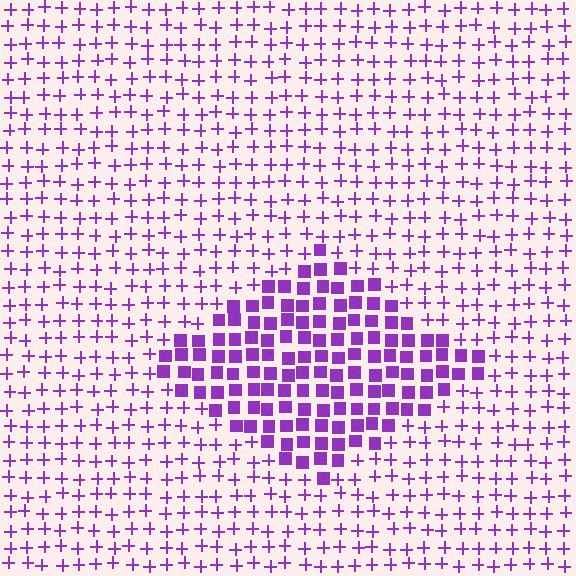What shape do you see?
I see a diamond.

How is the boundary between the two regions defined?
The boundary is defined by a change in element shape: squares inside vs. plus signs outside. All elements share the same color and spacing.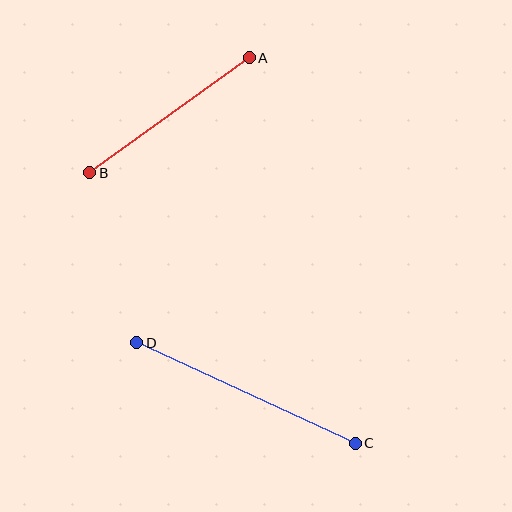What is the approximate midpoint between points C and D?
The midpoint is at approximately (246, 393) pixels.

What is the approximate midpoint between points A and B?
The midpoint is at approximately (169, 115) pixels.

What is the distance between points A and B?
The distance is approximately 196 pixels.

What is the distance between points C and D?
The distance is approximately 241 pixels.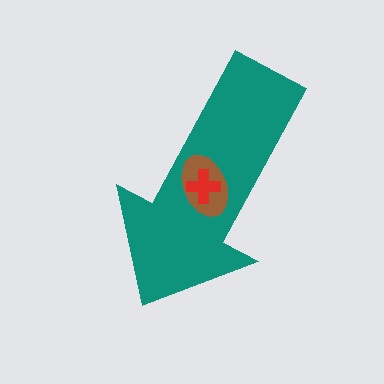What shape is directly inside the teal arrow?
The brown ellipse.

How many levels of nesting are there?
3.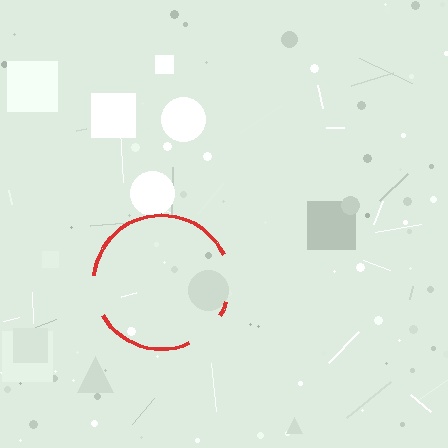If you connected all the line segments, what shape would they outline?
They would outline a circle.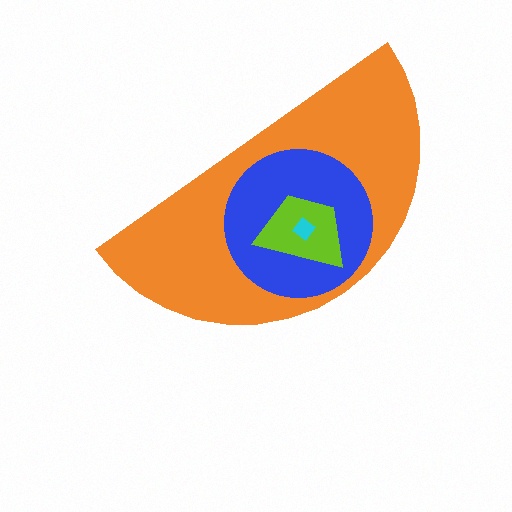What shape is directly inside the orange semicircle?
The blue circle.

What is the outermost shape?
The orange semicircle.